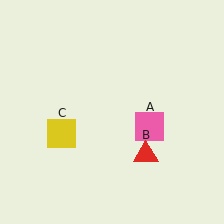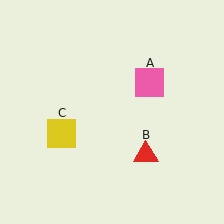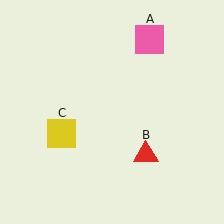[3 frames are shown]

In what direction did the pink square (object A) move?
The pink square (object A) moved up.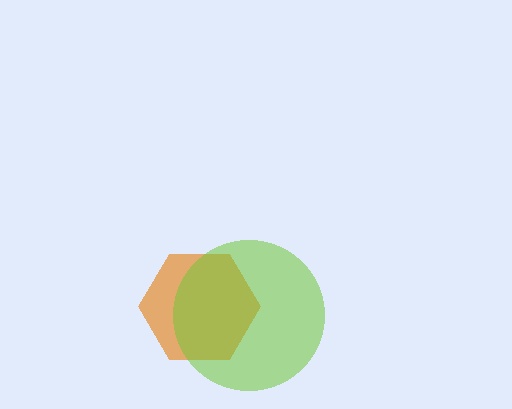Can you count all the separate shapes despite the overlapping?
Yes, there are 2 separate shapes.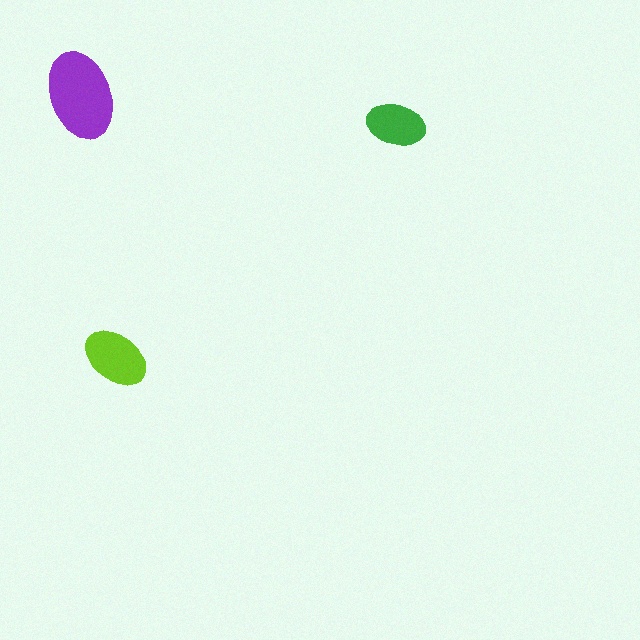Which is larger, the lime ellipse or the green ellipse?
The lime one.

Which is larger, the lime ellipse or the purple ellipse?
The purple one.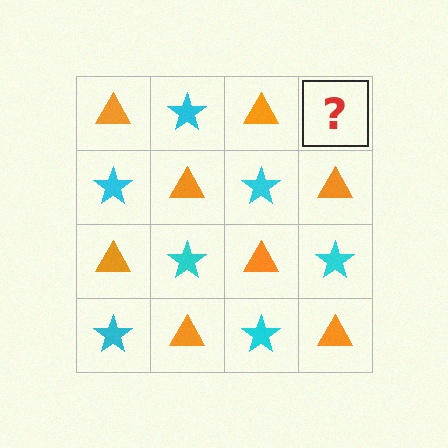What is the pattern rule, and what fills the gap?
The rule is that it alternates orange triangle and cyan star in a checkerboard pattern. The gap should be filled with a cyan star.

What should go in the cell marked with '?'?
The missing cell should contain a cyan star.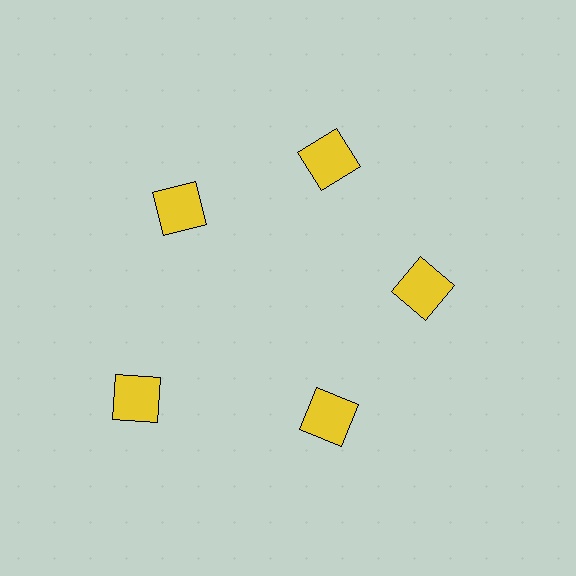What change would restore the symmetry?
The symmetry would be restored by moving it inward, back onto the ring so that all 5 squares sit at equal angles and equal distance from the center.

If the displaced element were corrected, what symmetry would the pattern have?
It would have 5-fold rotational symmetry — the pattern would map onto itself every 72 degrees.